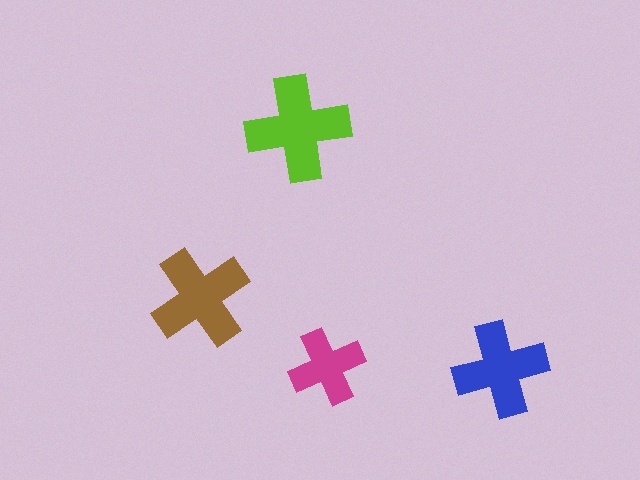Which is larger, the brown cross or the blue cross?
The brown one.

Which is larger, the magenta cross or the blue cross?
The blue one.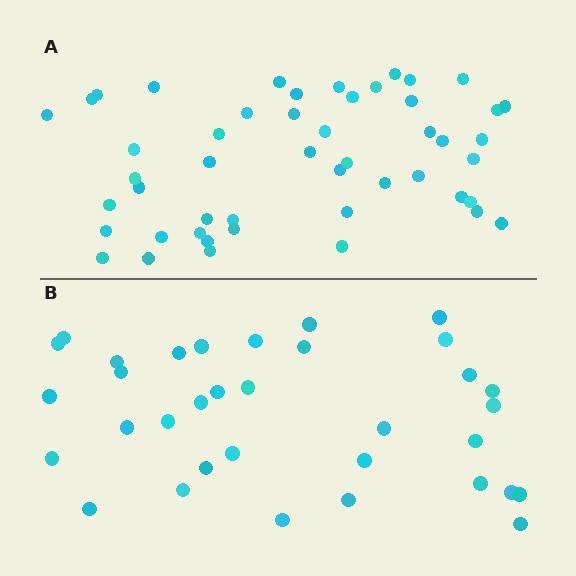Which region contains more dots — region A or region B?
Region A (the top region) has more dots.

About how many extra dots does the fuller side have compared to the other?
Region A has approximately 15 more dots than region B.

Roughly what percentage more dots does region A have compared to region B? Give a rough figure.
About 45% more.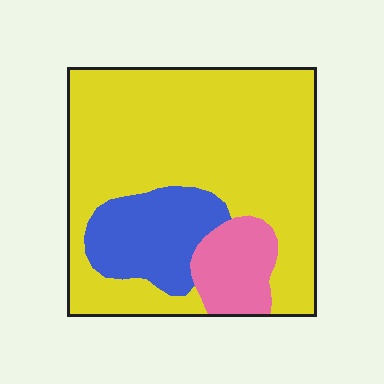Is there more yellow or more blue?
Yellow.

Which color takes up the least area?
Pink, at roughly 10%.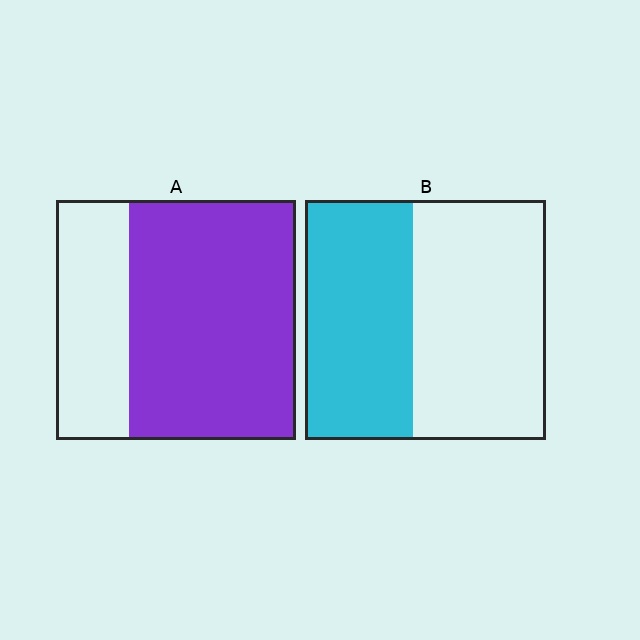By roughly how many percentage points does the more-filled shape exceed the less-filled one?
By roughly 25 percentage points (A over B).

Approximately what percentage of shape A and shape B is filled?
A is approximately 70% and B is approximately 45%.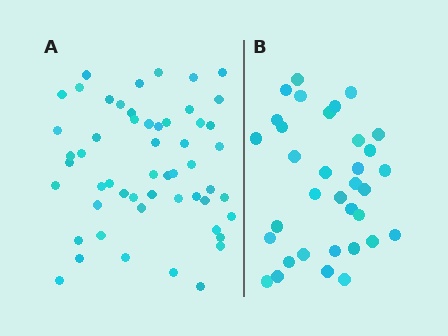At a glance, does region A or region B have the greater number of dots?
Region A (the left region) has more dots.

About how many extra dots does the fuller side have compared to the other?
Region A has approximately 20 more dots than region B.